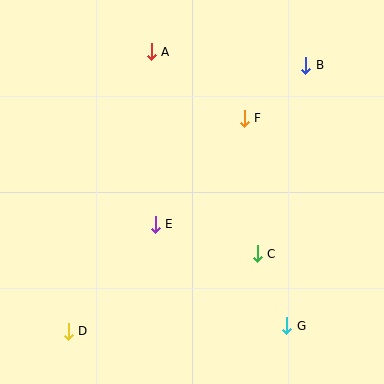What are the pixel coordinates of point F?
Point F is at (244, 118).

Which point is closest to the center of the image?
Point E at (155, 224) is closest to the center.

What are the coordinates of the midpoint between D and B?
The midpoint between D and B is at (187, 198).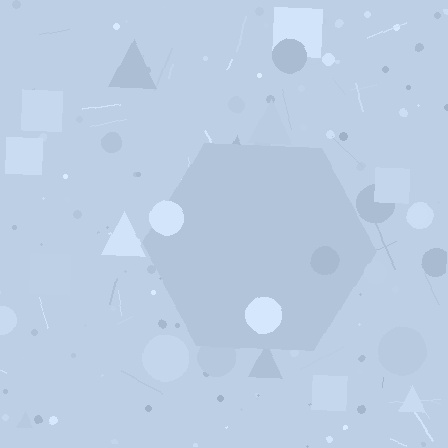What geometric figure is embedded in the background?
A hexagon is embedded in the background.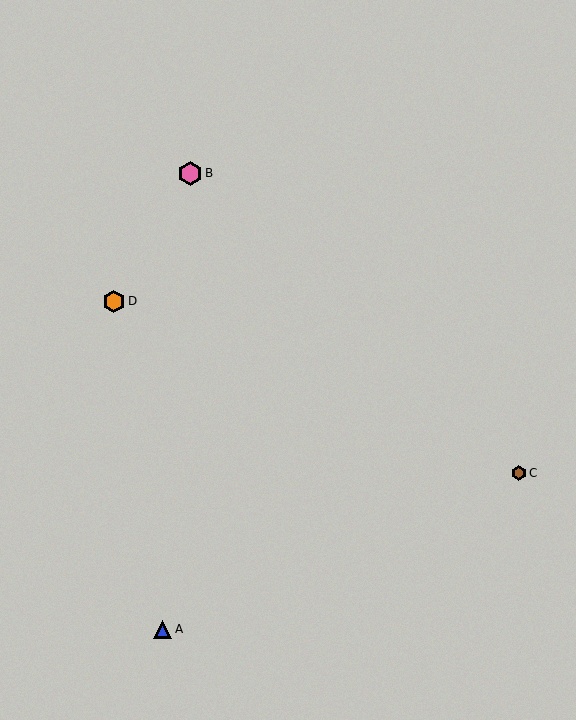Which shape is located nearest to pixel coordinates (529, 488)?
The brown hexagon (labeled C) at (519, 473) is nearest to that location.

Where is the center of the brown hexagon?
The center of the brown hexagon is at (519, 473).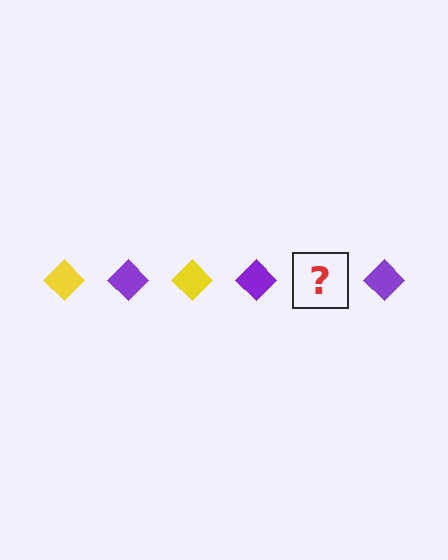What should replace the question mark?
The question mark should be replaced with a yellow diamond.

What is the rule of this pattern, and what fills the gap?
The rule is that the pattern cycles through yellow, purple diamonds. The gap should be filled with a yellow diamond.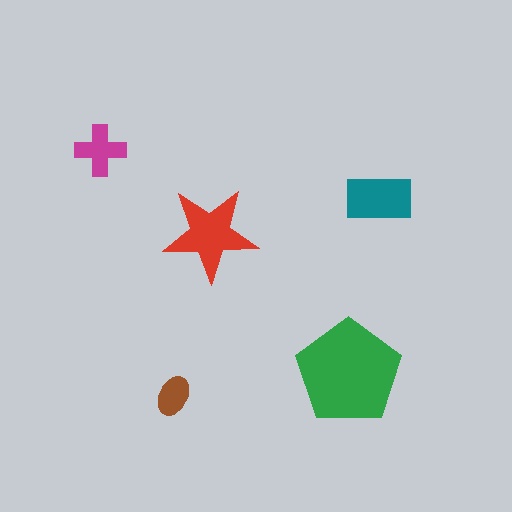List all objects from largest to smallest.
The green pentagon, the red star, the teal rectangle, the magenta cross, the brown ellipse.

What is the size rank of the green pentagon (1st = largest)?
1st.